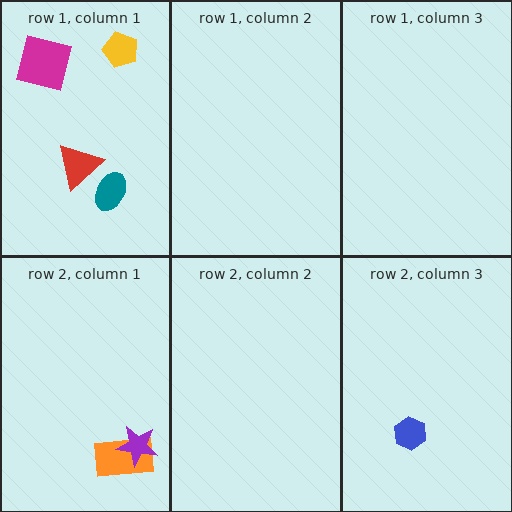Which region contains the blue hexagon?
The row 2, column 3 region.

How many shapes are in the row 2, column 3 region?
1.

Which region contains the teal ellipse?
The row 1, column 1 region.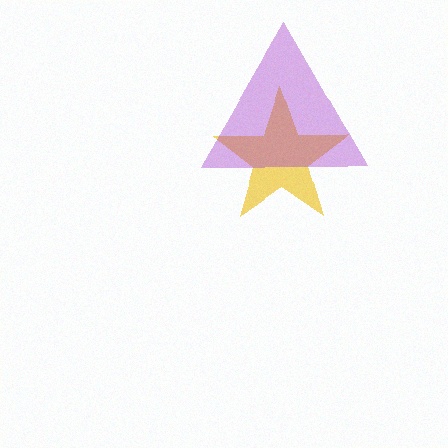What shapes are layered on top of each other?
The layered shapes are: a yellow star, a purple triangle.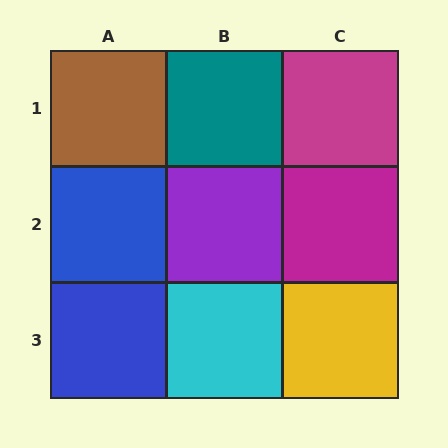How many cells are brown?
1 cell is brown.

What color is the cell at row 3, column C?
Yellow.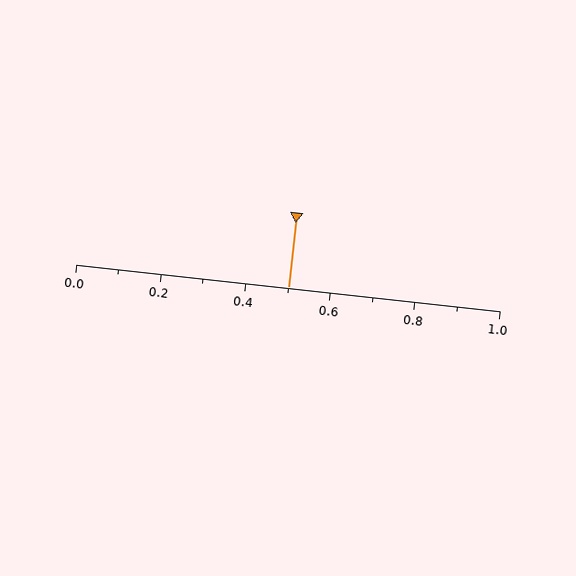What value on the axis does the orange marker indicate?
The marker indicates approximately 0.5.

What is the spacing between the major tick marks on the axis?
The major ticks are spaced 0.2 apart.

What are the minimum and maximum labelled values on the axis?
The axis runs from 0.0 to 1.0.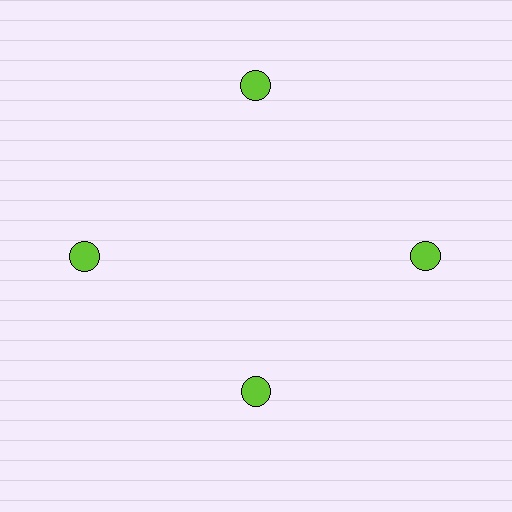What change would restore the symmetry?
The symmetry would be restored by moving it outward, back onto the ring so that all 4 circles sit at equal angles and equal distance from the center.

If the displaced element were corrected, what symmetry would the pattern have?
It would have 4-fold rotational symmetry — the pattern would map onto itself every 90 degrees.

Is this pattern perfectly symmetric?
No. The 4 lime circles are arranged in a ring, but one element near the 6 o'clock position is pulled inward toward the center, breaking the 4-fold rotational symmetry.